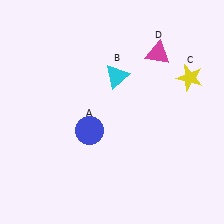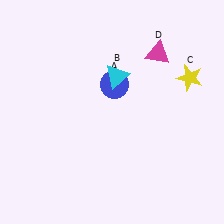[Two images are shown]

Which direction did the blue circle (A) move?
The blue circle (A) moved up.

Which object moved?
The blue circle (A) moved up.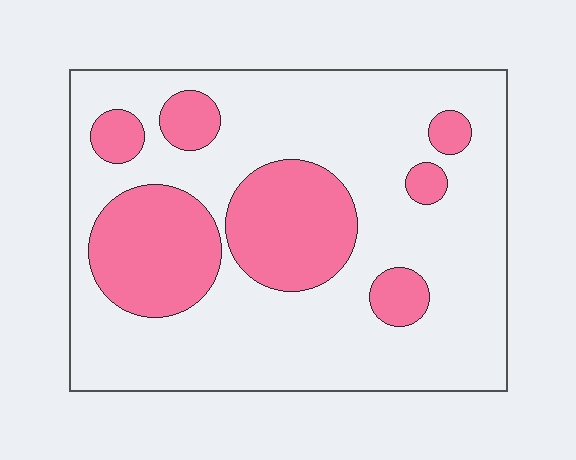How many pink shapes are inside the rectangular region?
7.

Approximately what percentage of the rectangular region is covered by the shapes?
Approximately 30%.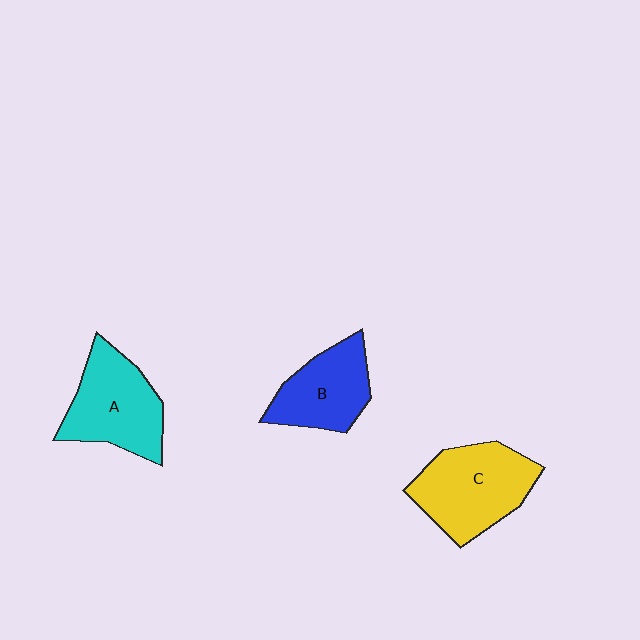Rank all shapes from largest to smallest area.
From largest to smallest: C (yellow), A (cyan), B (blue).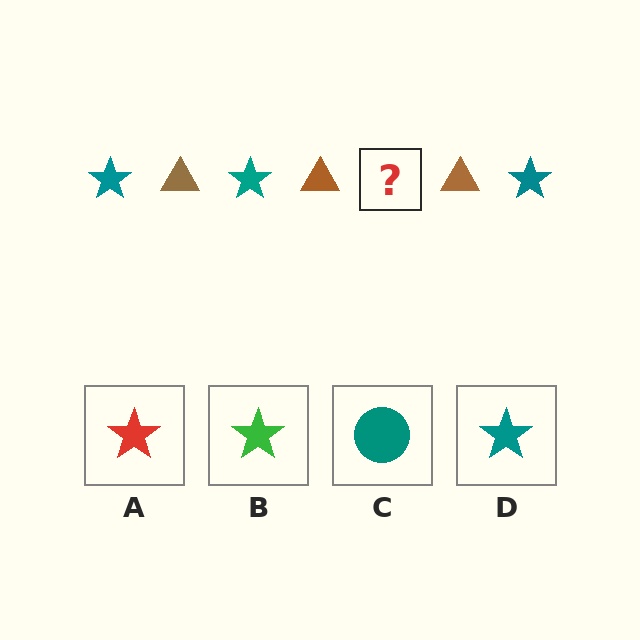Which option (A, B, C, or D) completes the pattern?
D.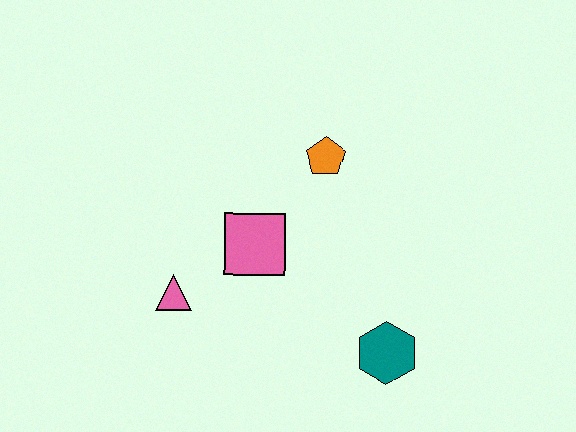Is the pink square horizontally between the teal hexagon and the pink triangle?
Yes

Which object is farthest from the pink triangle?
The teal hexagon is farthest from the pink triangle.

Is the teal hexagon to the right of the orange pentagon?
Yes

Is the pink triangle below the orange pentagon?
Yes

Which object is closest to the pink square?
The pink triangle is closest to the pink square.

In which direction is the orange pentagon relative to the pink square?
The orange pentagon is above the pink square.